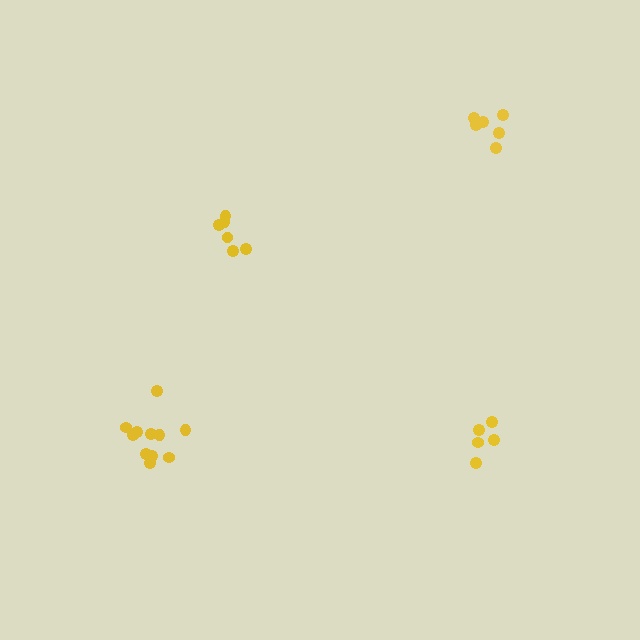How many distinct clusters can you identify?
There are 4 distinct clusters.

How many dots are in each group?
Group 1: 6 dots, Group 2: 11 dots, Group 3: 5 dots, Group 4: 6 dots (28 total).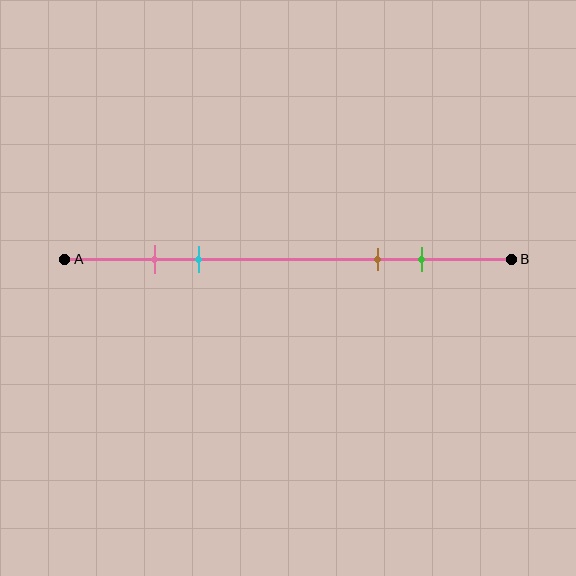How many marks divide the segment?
There are 4 marks dividing the segment.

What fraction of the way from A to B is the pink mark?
The pink mark is approximately 20% (0.2) of the way from A to B.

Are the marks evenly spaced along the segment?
No, the marks are not evenly spaced.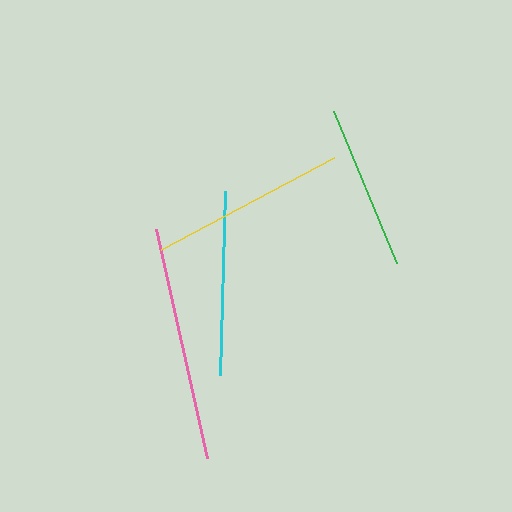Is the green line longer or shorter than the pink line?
The pink line is longer than the green line.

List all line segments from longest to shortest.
From longest to shortest: pink, yellow, cyan, green.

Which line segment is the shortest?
The green line is the shortest at approximately 164 pixels.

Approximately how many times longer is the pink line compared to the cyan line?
The pink line is approximately 1.3 times the length of the cyan line.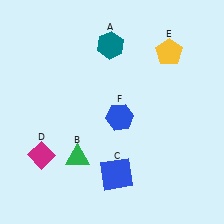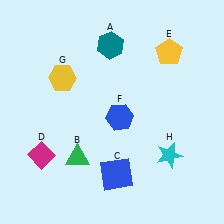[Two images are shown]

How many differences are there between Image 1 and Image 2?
There are 2 differences between the two images.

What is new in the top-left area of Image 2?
A yellow hexagon (G) was added in the top-left area of Image 2.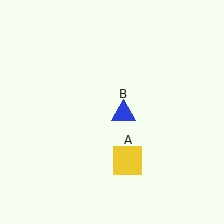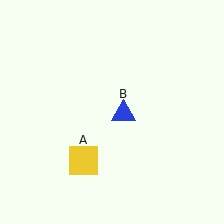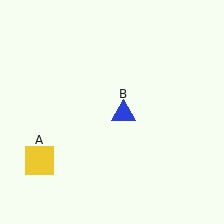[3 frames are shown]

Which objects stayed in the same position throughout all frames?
Blue triangle (object B) remained stationary.